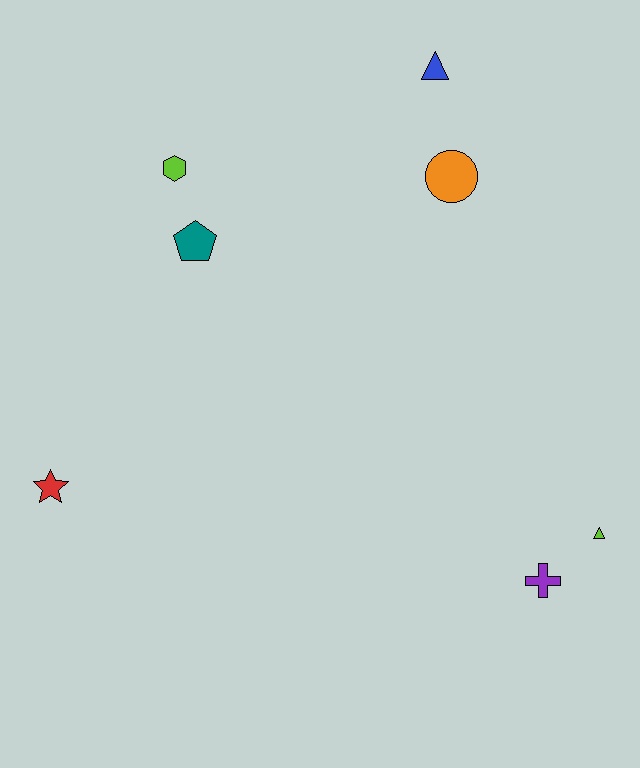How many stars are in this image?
There is 1 star.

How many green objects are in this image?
There are no green objects.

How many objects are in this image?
There are 7 objects.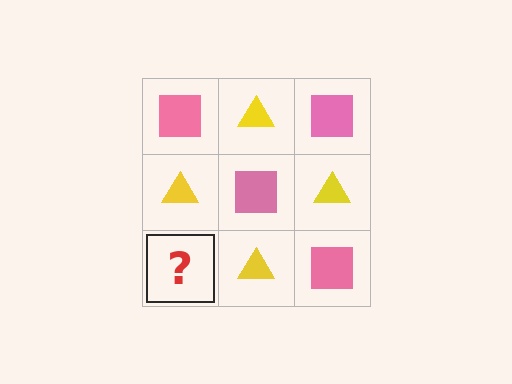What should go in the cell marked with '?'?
The missing cell should contain a pink square.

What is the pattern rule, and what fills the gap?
The rule is that it alternates pink square and yellow triangle in a checkerboard pattern. The gap should be filled with a pink square.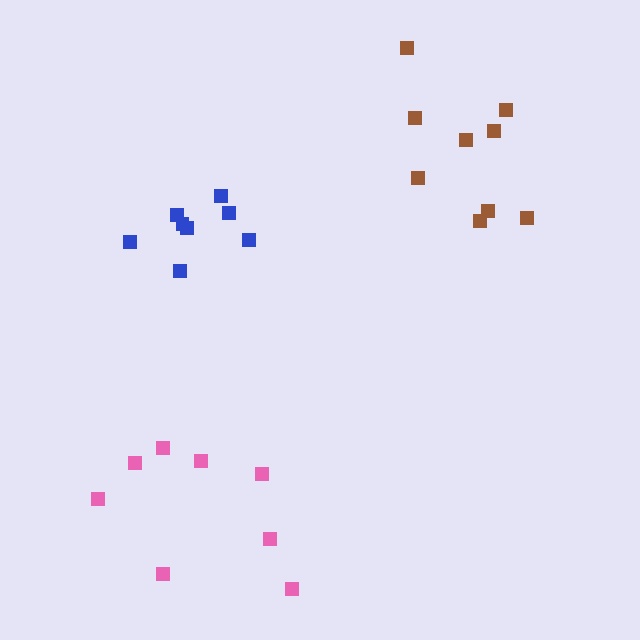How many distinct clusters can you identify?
There are 3 distinct clusters.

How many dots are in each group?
Group 1: 9 dots, Group 2: 8 dots, Group 3: 8 dots (25 total).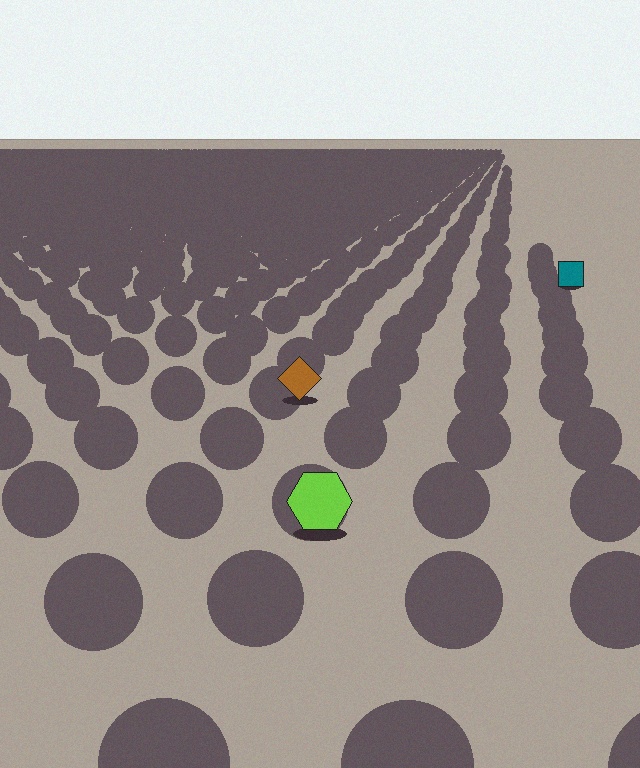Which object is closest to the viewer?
The lime hexagon is closest. The texture marks near it are larger and more spread out.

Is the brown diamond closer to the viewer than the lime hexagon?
No. The lime hexagon is closer — you can tell from the texture gradient: the ground texture is coarser near it.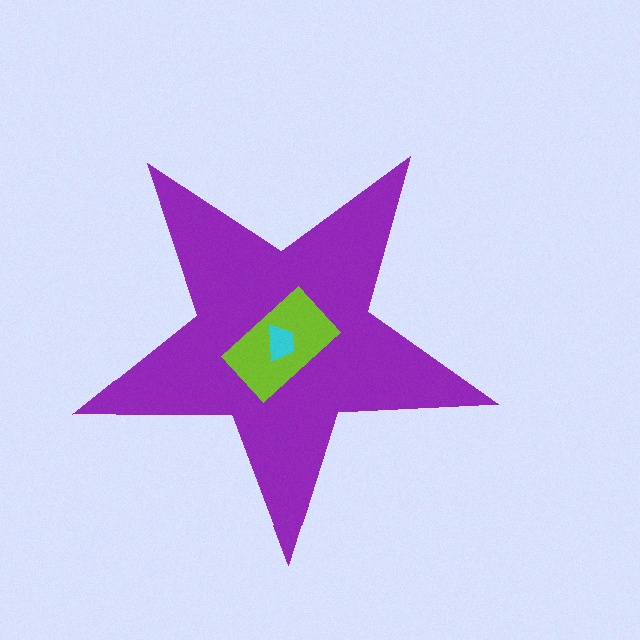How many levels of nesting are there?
3.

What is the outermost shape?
The purple star.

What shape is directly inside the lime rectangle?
The cyan trapezoid.